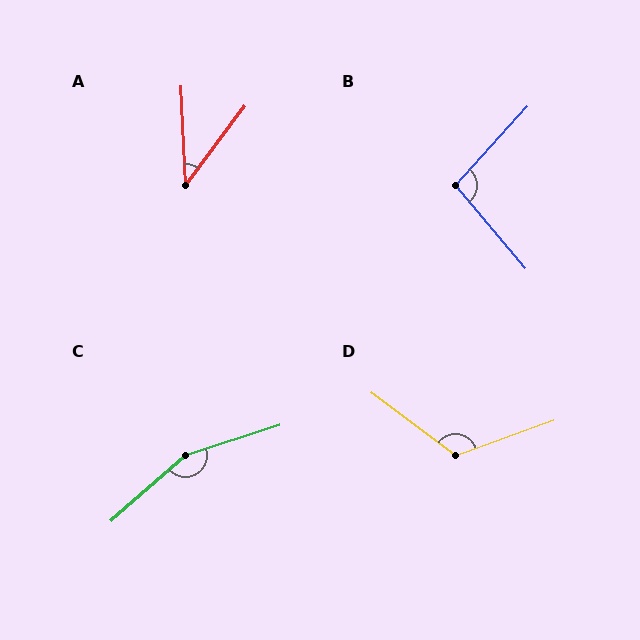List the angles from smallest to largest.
A (39°), B (98°), D (123°), C (156°).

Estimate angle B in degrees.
Approximately 98 degrees.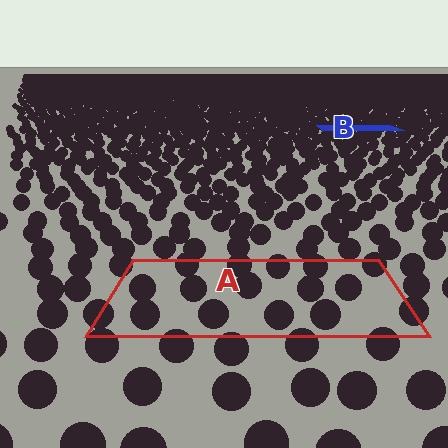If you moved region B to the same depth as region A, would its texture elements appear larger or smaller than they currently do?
They would appear larger. At a closer depth, the same texture elements are projected at a bigger on-screen size.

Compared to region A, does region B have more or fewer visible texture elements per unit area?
Region B has more texture elements per unit area — they are packed more densely because it is farther away.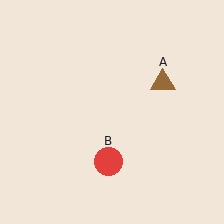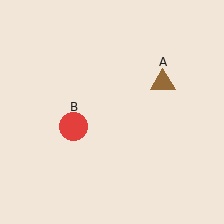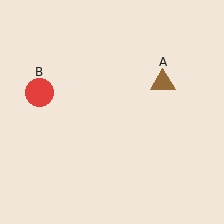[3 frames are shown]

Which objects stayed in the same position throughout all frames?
Brown triangle (object A) remained stationary.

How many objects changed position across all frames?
1 object changed position: red circle (object B).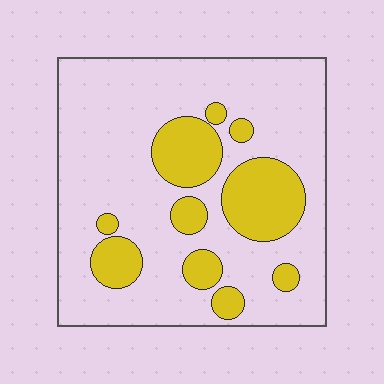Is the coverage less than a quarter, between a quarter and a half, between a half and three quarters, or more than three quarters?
Less than a quarter.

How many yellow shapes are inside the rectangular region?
10.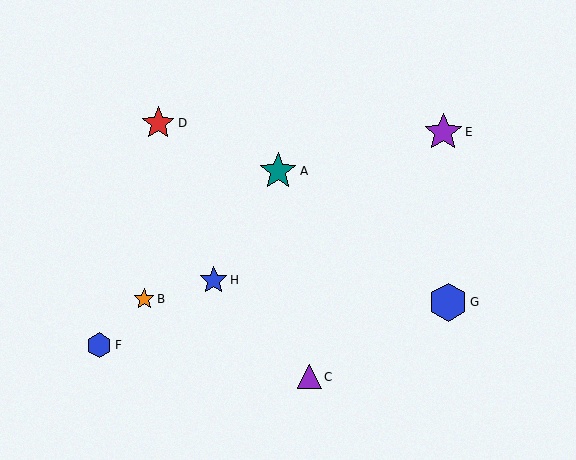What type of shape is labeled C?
Shape C is a purple triangle.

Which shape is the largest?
The blue hexagon (labeled G) is the largest.